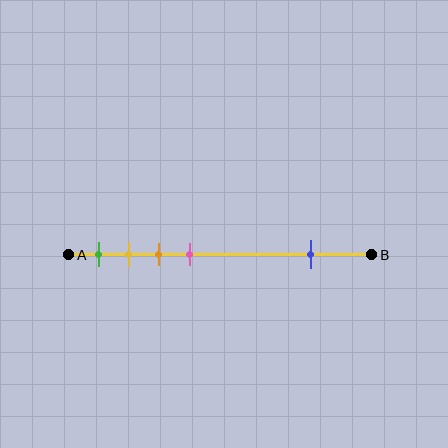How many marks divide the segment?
There are 5 marks dividing the segment.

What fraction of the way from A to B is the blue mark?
The blue mark is approximately 80% (0.8) of the way from A to B.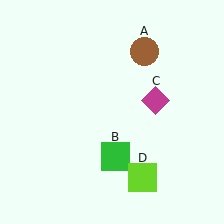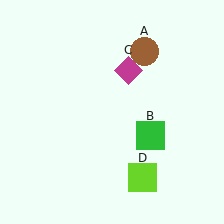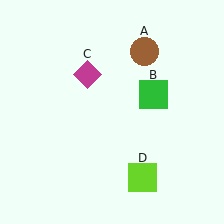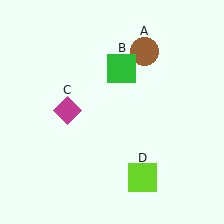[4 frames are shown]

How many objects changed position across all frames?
2 objects changed position: green square (object B), magenta diamond (object C).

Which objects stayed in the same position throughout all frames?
Brown circle (object A) and lime square (object D) remained stationary.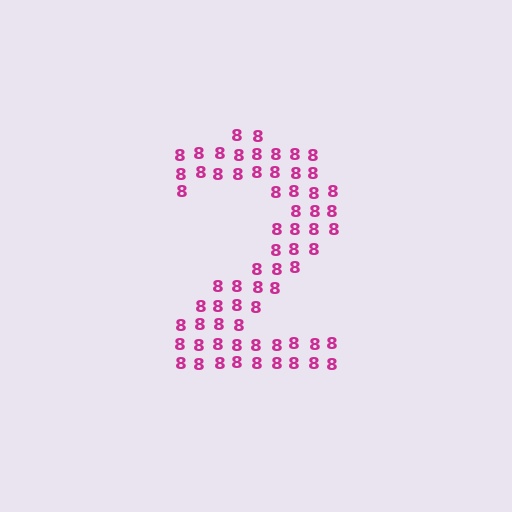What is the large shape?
The large shape is the digit 2.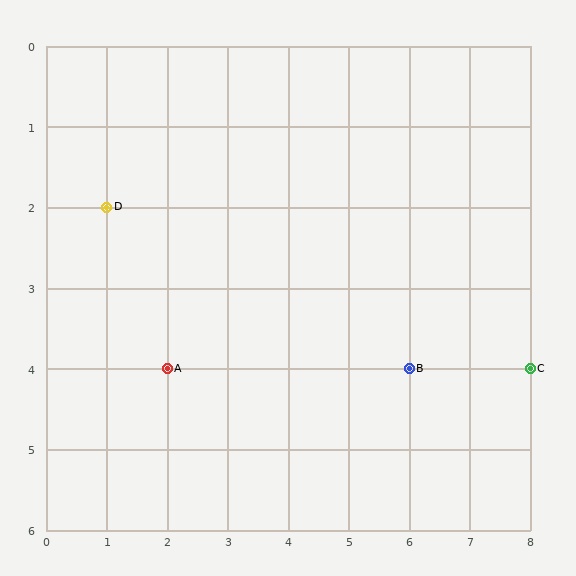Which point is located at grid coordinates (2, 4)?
Point A is at (2, 4).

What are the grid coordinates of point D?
Point D is at grid coordinates (1, 2).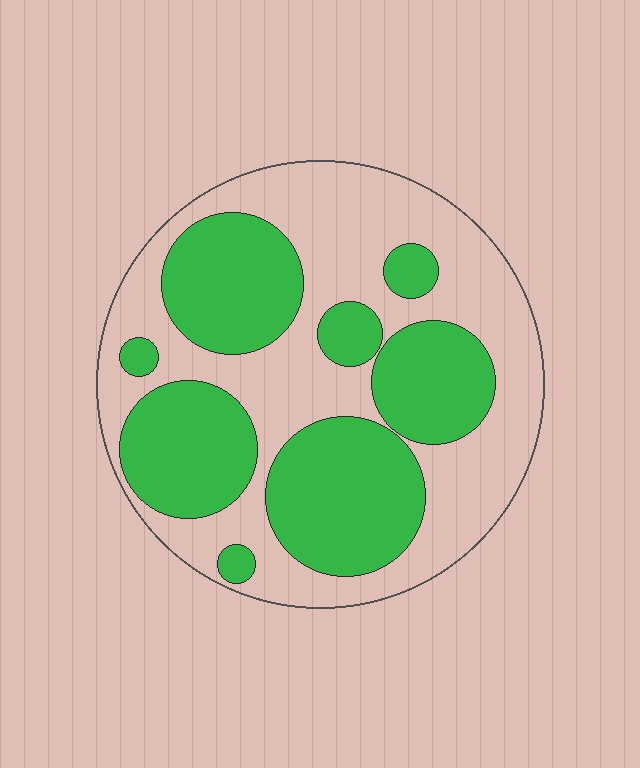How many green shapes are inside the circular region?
8.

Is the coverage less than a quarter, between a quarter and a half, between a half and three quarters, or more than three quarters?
Between a quarter and a half.